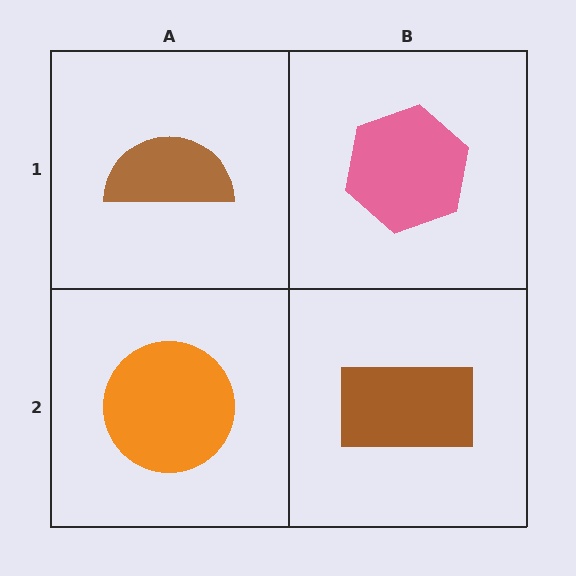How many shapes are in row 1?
2 shapes.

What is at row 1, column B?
A pink hexagon.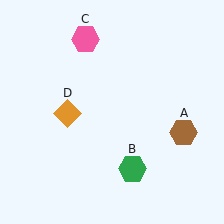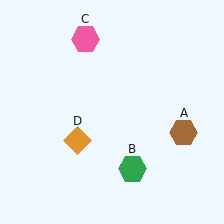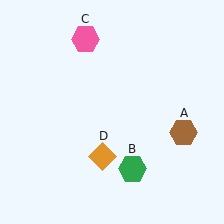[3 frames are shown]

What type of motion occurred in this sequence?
The orange diamond (object D) rotated counterclockwise around the center of the scene.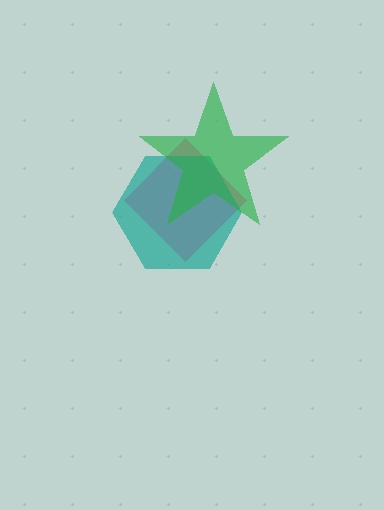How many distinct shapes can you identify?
There are 3 distinct shapes: a pink diamond, a teal hexagon, a green star.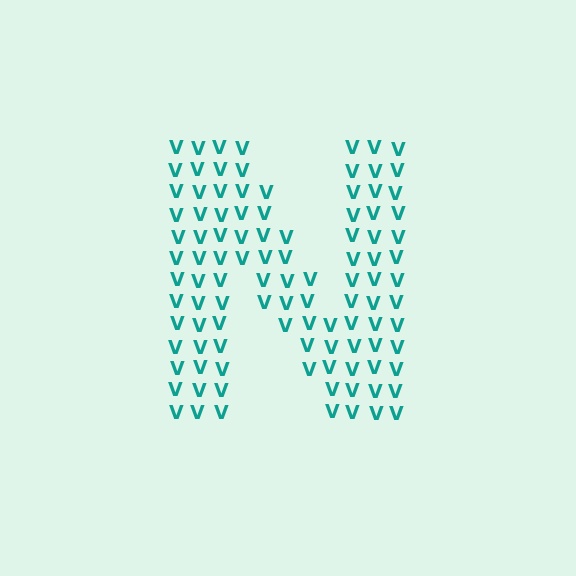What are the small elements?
The small elements are letter V's.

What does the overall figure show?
The overall figure shows the letter N.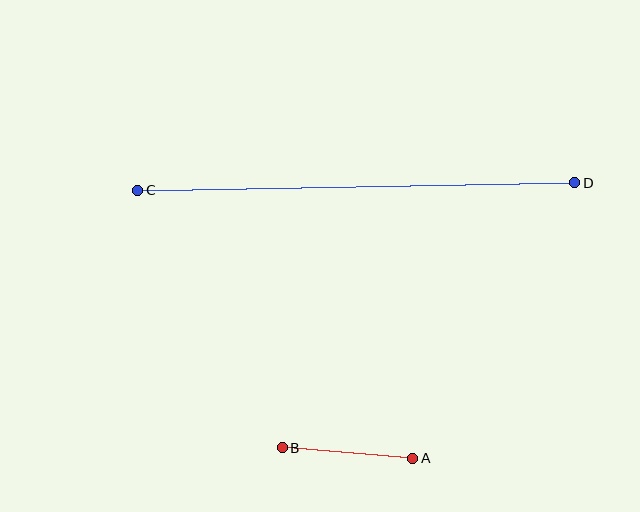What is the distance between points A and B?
The distance is approximately 131 pixels.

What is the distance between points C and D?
The distance is approximately 437 pixels.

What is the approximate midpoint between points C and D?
The midpoint is at approximately (356, 187) pixels.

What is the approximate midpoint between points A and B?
The midpoint is at approximately (347, 453) pixels.